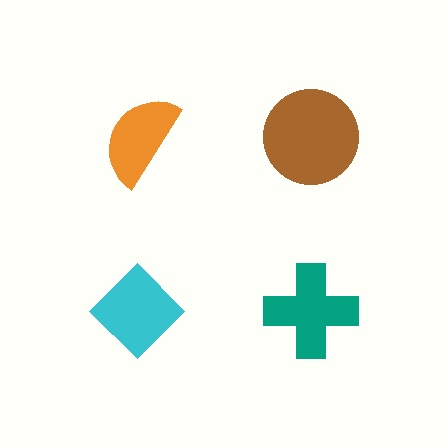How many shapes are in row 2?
2 shapes.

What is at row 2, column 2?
A teal cross.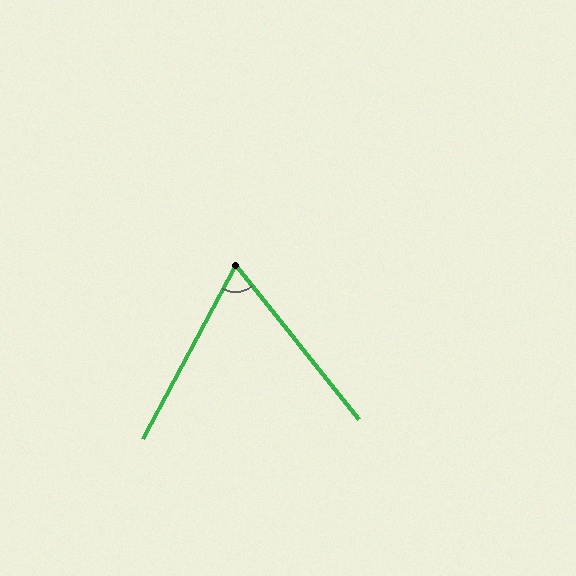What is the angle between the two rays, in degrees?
Approximately 67 degrees.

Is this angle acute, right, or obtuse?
It is acute.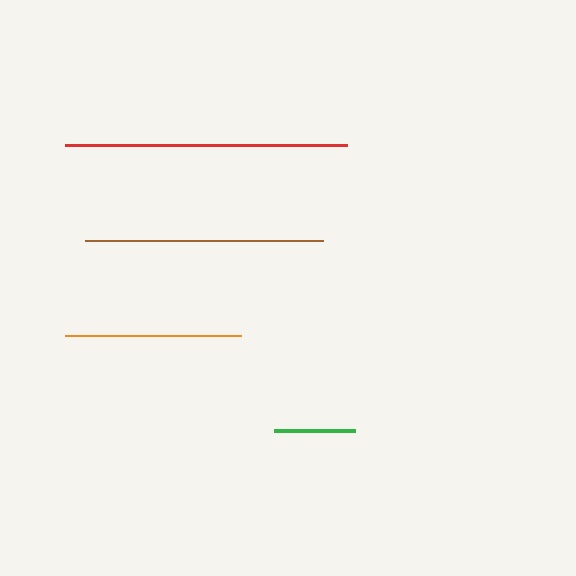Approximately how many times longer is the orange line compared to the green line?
The orange line is approximately 2.2 times the length of the green line.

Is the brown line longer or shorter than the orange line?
The brown line is longer than the orange line.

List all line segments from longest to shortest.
From longest to shortest: red, brown, orange, green.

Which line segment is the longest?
The red line is the longest at approximately 282 pixels.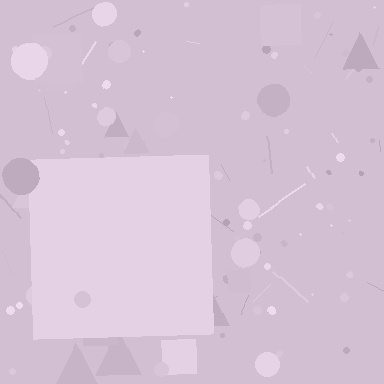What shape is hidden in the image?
A square is hidden in the image.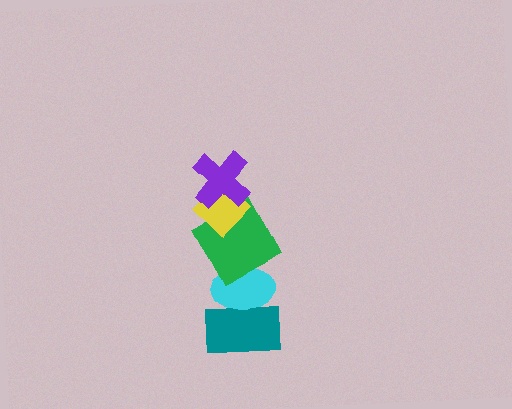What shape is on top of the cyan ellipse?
The green square is on top of the cyan ellipse.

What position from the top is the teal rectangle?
The teal rectangle is 5th from the top.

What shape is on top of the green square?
The yellow diamond is on top of the green square.